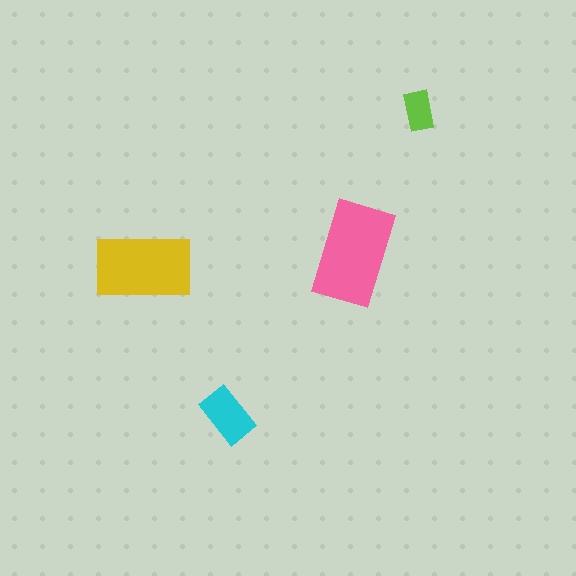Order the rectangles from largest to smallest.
the pink one, the yellow one, the cyan one, the lime one.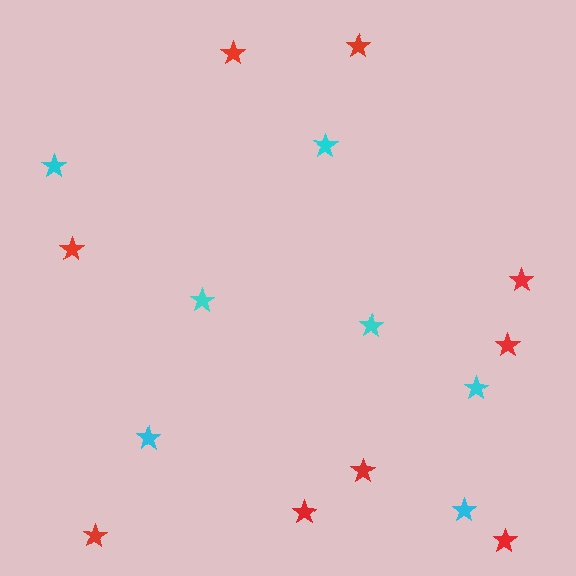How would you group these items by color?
There are 2 groups: one group of red stars (9) and one group of cyan stars (7).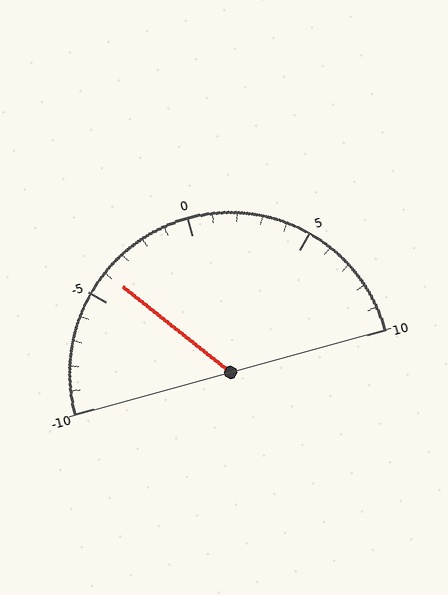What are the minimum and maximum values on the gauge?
The gauge ranges from -10 to 10.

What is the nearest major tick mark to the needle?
The nearest major tick mark is -5.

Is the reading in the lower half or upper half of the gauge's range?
The reading is in the lower half of the range (-10 to 10).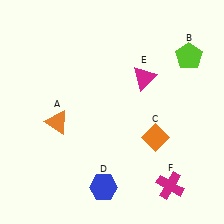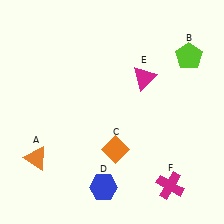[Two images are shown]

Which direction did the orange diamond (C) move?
The orange diamond (C) moved left.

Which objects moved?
The objects that moved are: the orange triangle (A), the orange diamond (C).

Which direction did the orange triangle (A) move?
The orange triangle (A) moved down.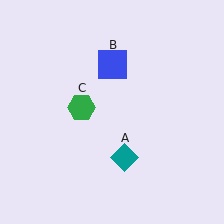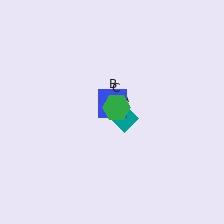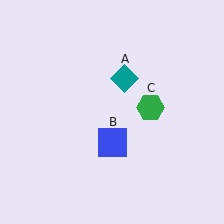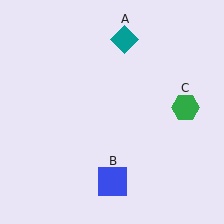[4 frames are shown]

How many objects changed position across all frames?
3 objects changed position: teal diamond (object A), blue square (object B), green hexagon (object C).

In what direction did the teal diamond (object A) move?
The teal diamond (object A) moved up.